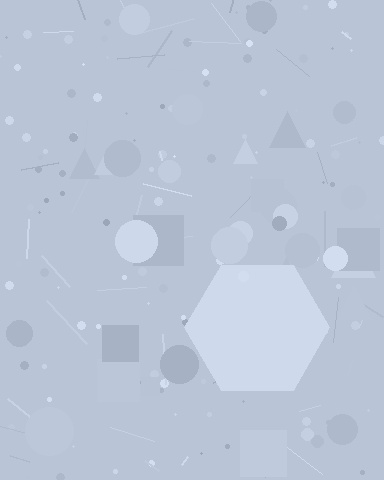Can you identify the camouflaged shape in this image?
The camouflaged shape is a hexagon.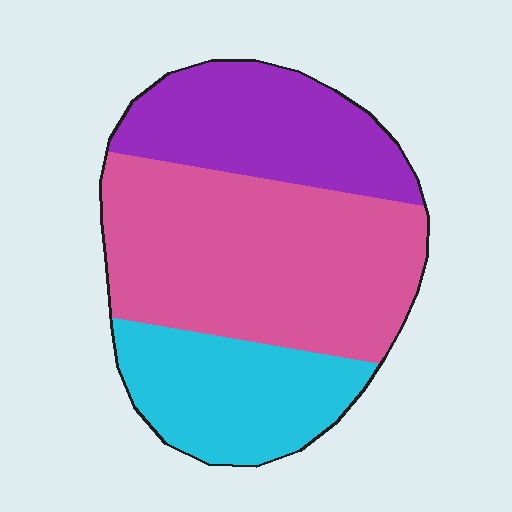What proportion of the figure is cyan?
Cyan covers about 25% of the figure.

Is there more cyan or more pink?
Pink.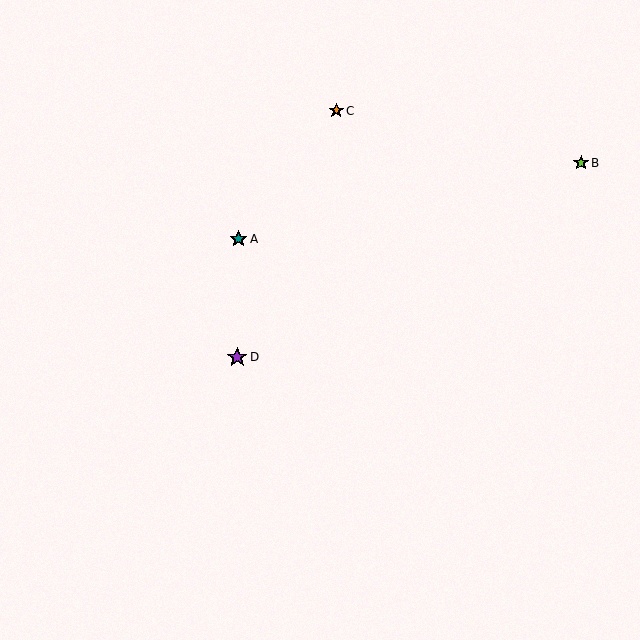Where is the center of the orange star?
The center of the orange star is at (336, 111).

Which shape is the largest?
The purple star (labeled D) is the largest.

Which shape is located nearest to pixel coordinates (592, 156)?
The lime star (labeled B) at (581, 163) is nearest to that location.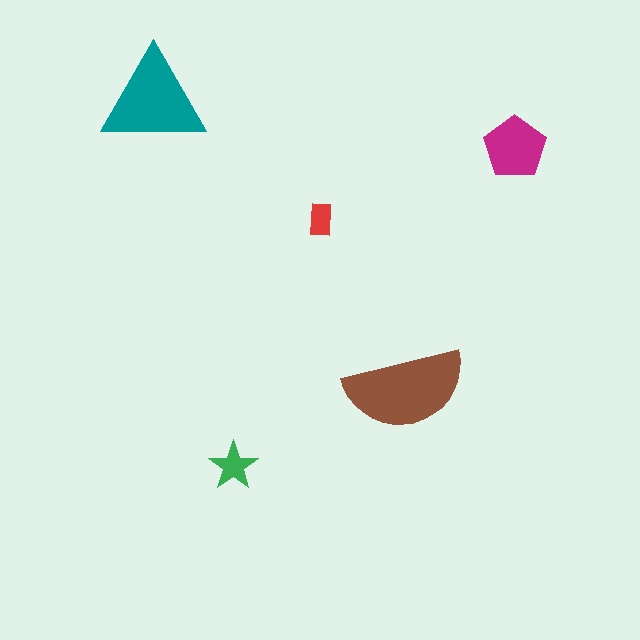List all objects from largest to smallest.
The brown semicircle, the teal triangle, the magenta pentagon, the green star, the red rectangle.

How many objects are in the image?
There are 5 objects in the image.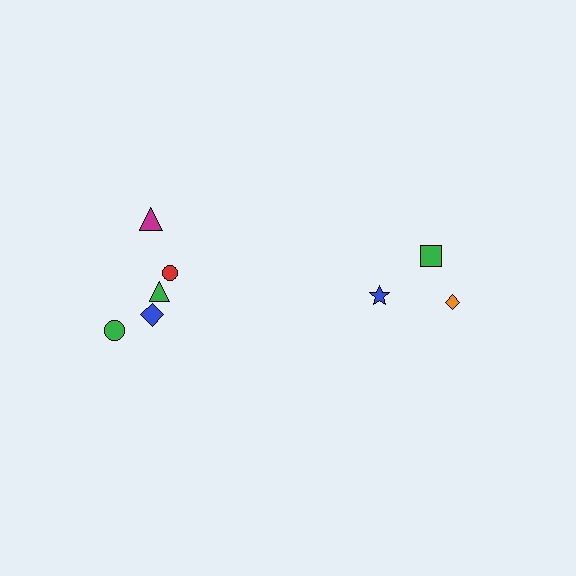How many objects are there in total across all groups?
There are 8 objects.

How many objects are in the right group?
There are 3 objects.